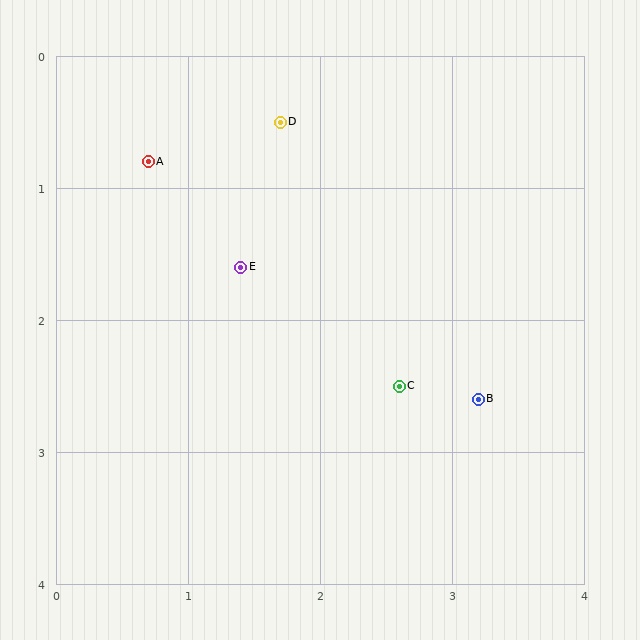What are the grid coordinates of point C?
Point C is at approximately (2.6, 2.5).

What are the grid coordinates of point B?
Point B is at approximately (3.2, 2.6).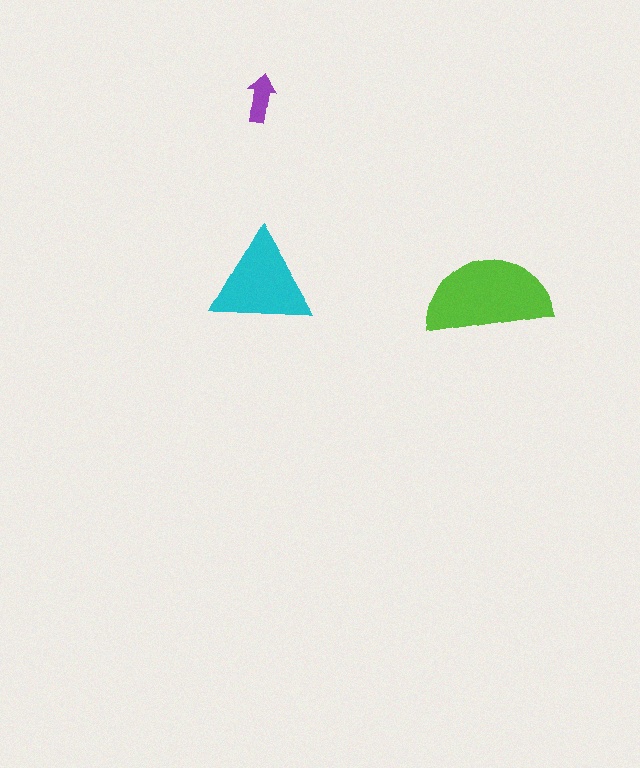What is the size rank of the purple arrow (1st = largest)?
3rd.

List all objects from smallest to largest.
The purple arrow, the cyan triangle, the lime semicircle.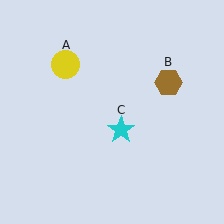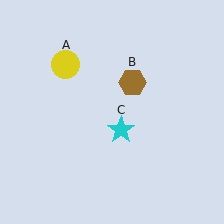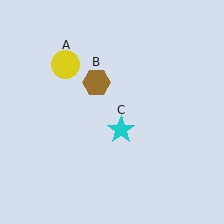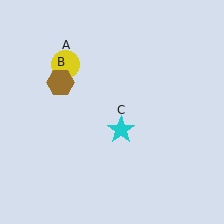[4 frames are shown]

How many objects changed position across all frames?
1 object changed position: brown hexagon (object B).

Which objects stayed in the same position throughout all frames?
Yellow circle (object A) and cyan star (object C) remained stationary.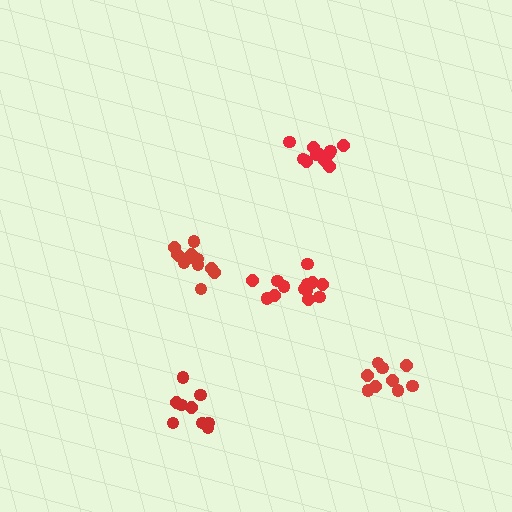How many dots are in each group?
Group 1: 9 dots, Group 2: 11 dots, Group 3: 13 dots, Group 4: 13 dots, Group 5: 9 dots (55 total).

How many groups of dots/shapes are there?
There are 5 groups.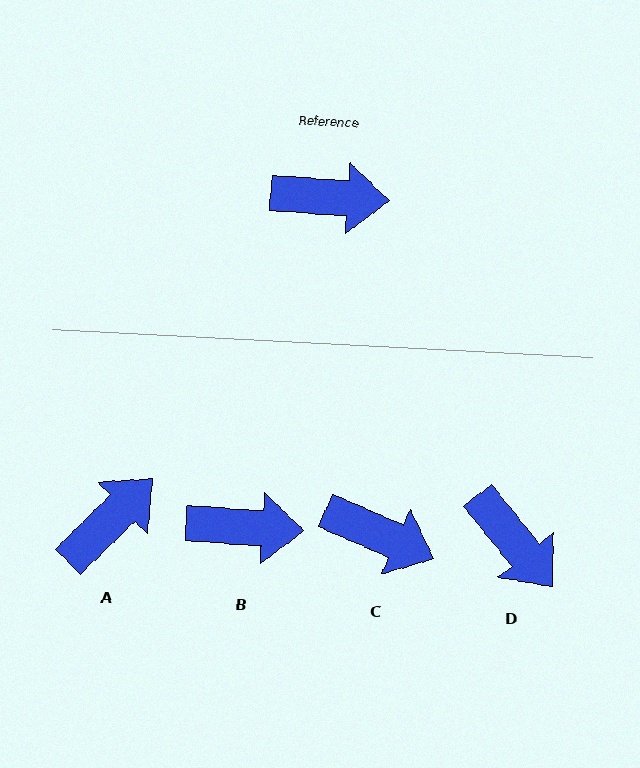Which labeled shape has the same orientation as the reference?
B.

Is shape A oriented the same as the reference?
No, it is off by about 48 degrees.